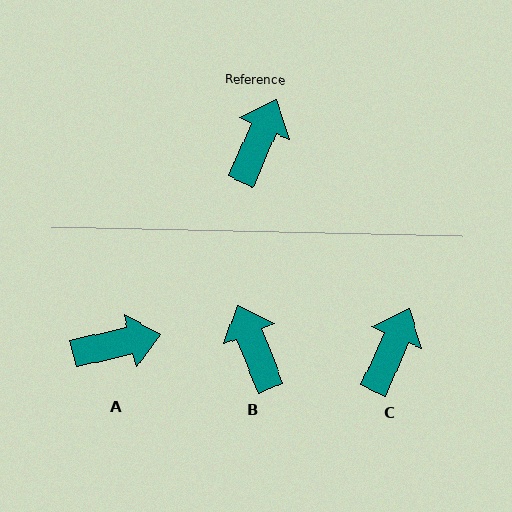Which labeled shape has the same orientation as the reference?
C.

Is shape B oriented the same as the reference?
No, it is off by about 46 degrees.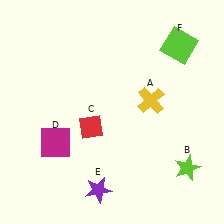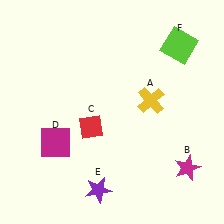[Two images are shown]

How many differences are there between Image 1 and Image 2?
There is 1 difference between the two images.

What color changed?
The star (B) changed from lime in Image 1 to magenta in Image 2.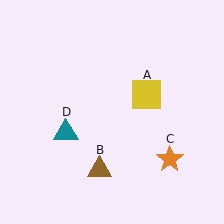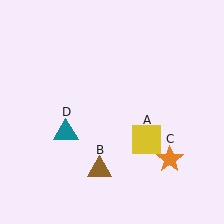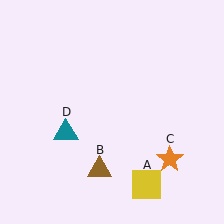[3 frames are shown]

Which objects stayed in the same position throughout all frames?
Brown triangle (object B) and orange star (object C) and teal triangle (object D) remained stationary.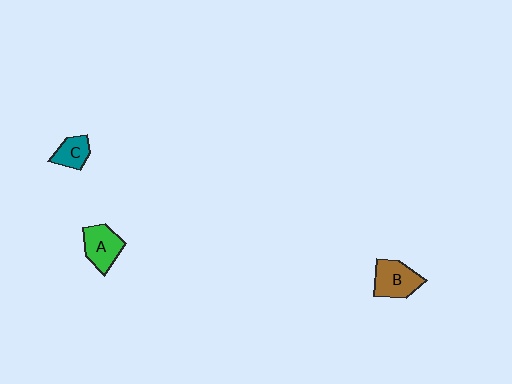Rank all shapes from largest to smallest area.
From largest to smallest: B (brown), A (green), C (teal).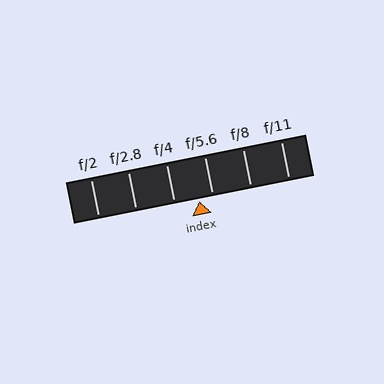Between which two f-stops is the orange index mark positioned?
The index mark is between f/4 and f/5.6.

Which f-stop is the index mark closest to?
The index mark is closest to f/5.6.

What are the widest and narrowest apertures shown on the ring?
The widest aperture shown is f/2 and the narrowest is f/11.